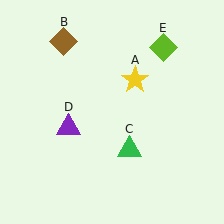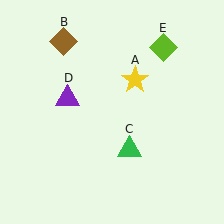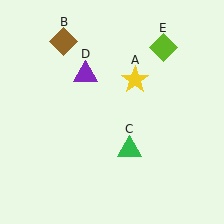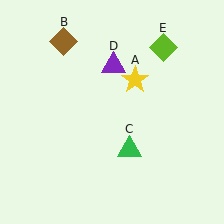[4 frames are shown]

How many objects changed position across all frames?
1 object changed position: purple triangle (object D).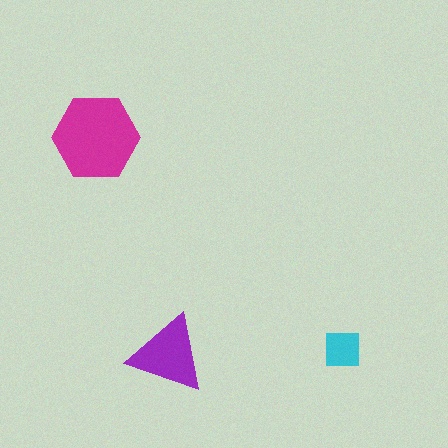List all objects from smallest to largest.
The cyan square, the purple triangle, the magenta hexagon.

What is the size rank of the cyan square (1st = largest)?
3rd.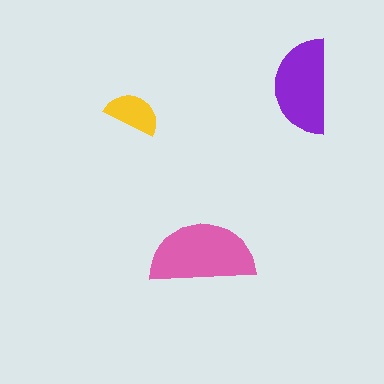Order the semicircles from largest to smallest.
the pink one, the purple one, the yellow one.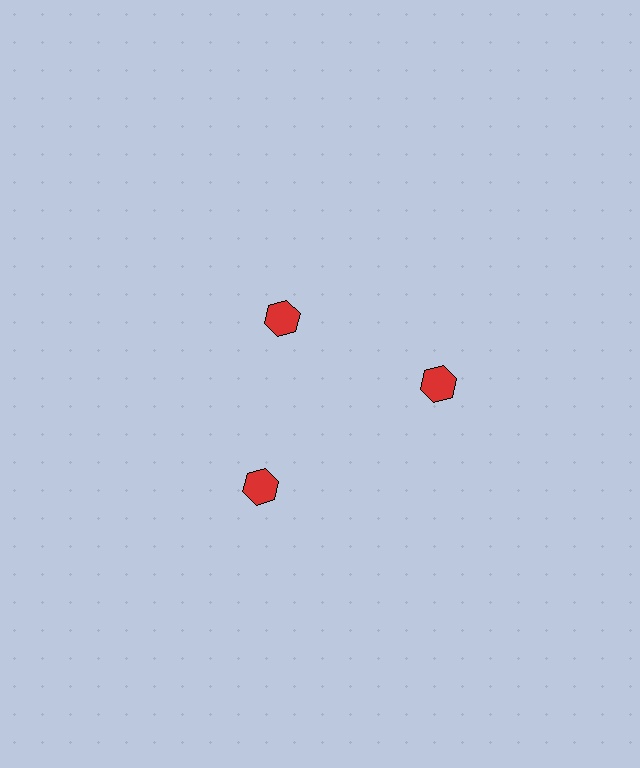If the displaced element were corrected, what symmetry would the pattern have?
It would have 3-fold rotational symmetry — the pattern would map onto itself every 120 degrees.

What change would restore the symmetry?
The symmetry would be restored by moving it outward, back onto the ring so that all 3 hexagons sit at equal angles and equal distance from the center.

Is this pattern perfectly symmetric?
No. The 3 red hexagons are arranged in a ring, but one element near the 11 o'clock position is pulled inward toward the center, breaking the 3-fold rotational symmetry.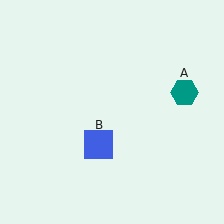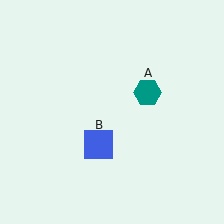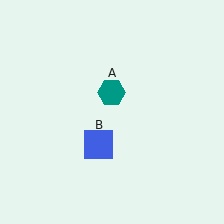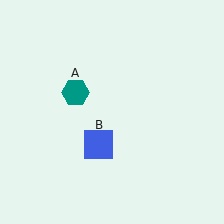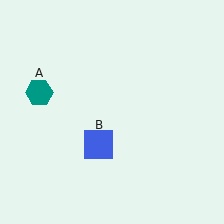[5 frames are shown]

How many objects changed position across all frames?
1 object changed position: teal hexagon (object A).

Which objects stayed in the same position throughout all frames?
Blue square (object B) remained stationary.